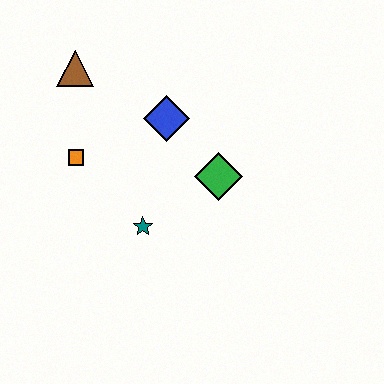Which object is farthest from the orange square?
The green diamond is farthest from the orange square.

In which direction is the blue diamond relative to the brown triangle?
The blue diamond is to the right of the brown triangle.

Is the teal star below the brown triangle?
Yes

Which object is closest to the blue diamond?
The green diamond is closest to the blue diamond.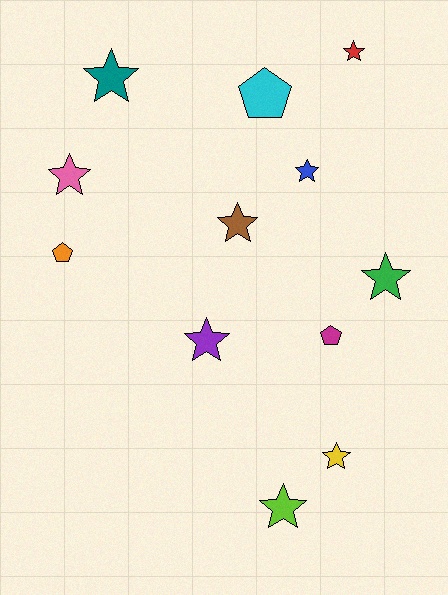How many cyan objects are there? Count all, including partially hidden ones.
There is 1 cyan object.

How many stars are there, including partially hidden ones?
There are 9 stars.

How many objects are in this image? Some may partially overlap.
There are 12 objects.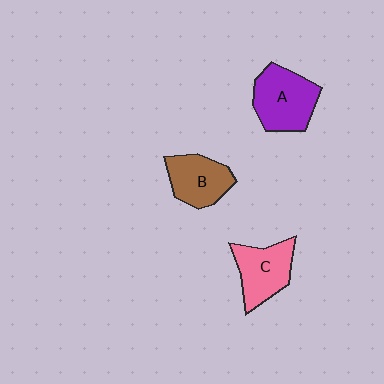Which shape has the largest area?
Shape A (purple).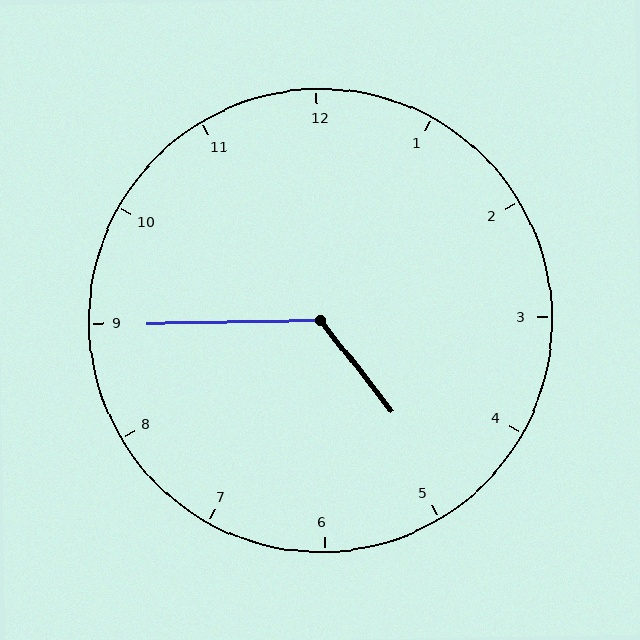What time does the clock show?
4:45.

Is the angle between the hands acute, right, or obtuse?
It is obtuse.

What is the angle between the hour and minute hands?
Approximately 128 degrees.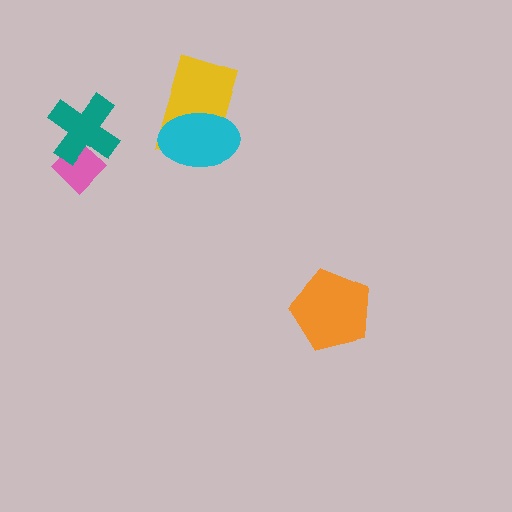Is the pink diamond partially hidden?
Yes, it is partially covered by another shape.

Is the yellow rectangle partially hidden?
Yes, it is partially covered by another shape.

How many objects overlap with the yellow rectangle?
1 object overlaps with the yellow rectangle.